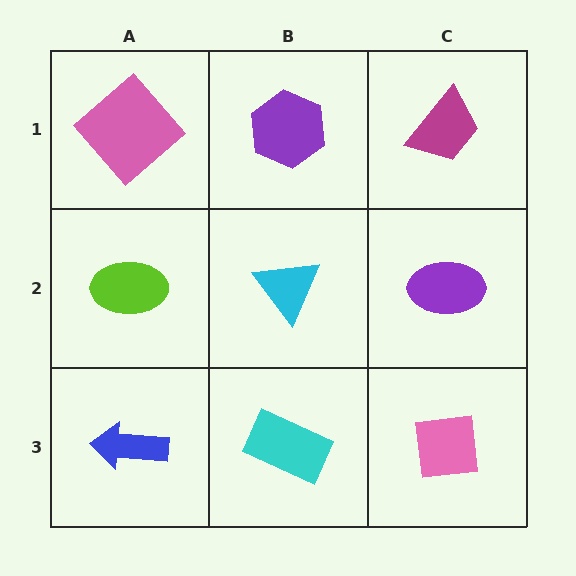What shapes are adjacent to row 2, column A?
A pink diamond (row 1, column A), a blue arrow (row 3, column A), a cyan triangle (row 2, column B).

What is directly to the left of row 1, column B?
A pink diamond.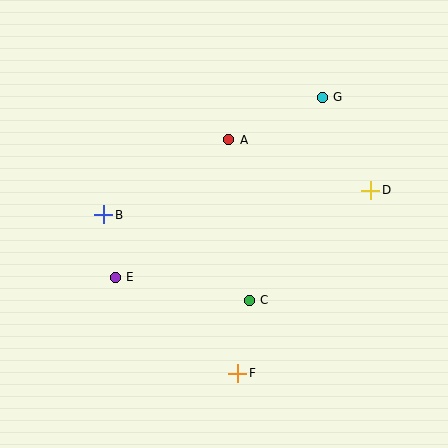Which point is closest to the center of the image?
Point C at (249, 300) is closest to the center.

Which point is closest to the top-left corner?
Point B is closest to the top-left corner.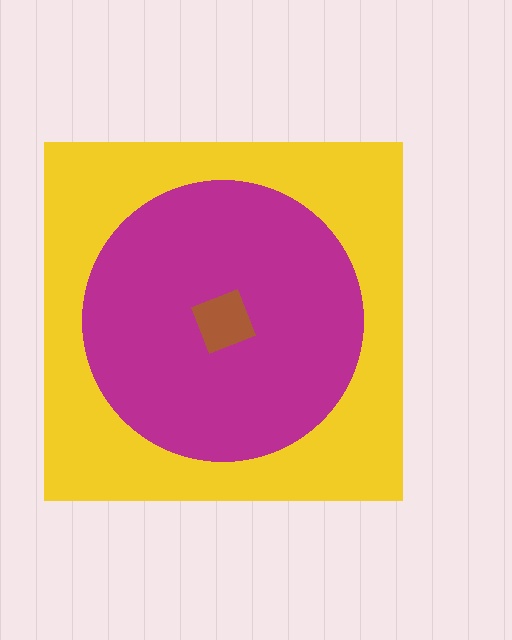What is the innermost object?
The brown diamond.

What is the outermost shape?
The yellow square.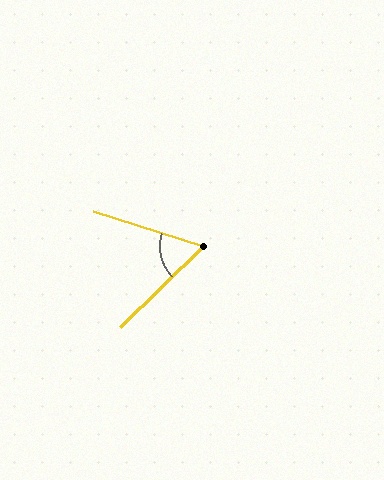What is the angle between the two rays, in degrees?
Approximately 61 degrees.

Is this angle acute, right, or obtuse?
It is acute.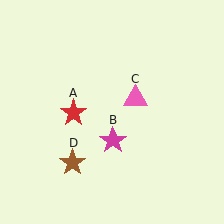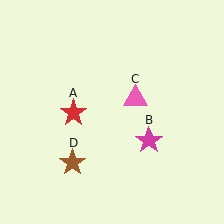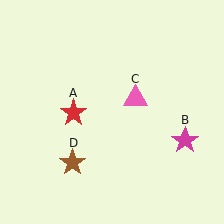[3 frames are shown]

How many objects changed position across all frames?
1 object changed position: magenta star (object B).